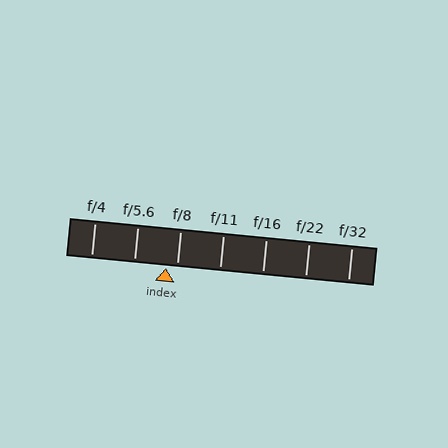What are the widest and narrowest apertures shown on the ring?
The widest aperture shown is f/4 and the narrowest is f/32.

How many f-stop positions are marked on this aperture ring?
There are 7 f-stop positions marked.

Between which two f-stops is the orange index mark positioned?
The index mark is between f/5.6 and f/8.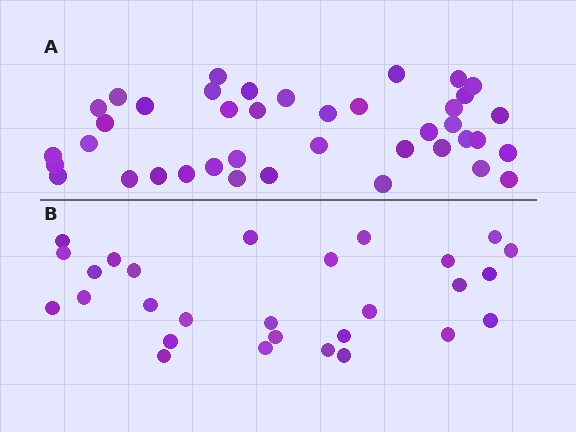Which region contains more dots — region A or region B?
Region A (the top region) has more dots.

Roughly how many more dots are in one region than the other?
Region A has roughly 12 or so more dots than region B.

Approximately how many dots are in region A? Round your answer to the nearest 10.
About 40 dots.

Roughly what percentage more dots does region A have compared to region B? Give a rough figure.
About 45% more.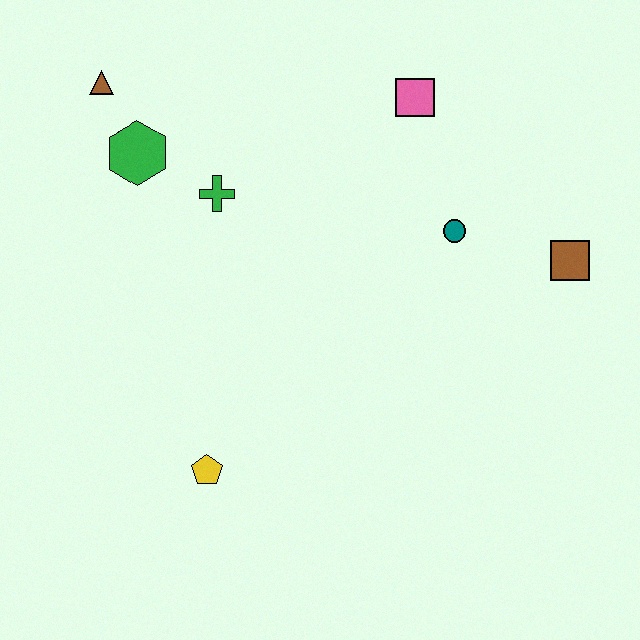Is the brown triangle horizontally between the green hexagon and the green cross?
No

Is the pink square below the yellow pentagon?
No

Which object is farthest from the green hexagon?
The brown square is farthest from the green hexagon.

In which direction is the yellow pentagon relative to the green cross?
The yellow pentagon is below the green cross.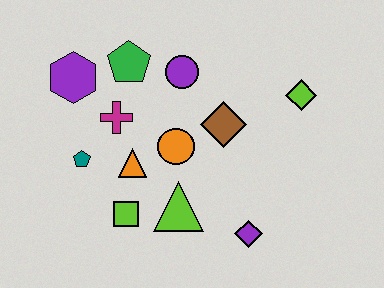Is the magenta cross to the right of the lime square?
No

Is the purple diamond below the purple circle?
Yes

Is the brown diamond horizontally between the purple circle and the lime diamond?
Yes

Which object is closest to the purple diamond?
The lime triangle is closest to the purple diamond.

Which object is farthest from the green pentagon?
The purple diamond is farthest from the green pentagon.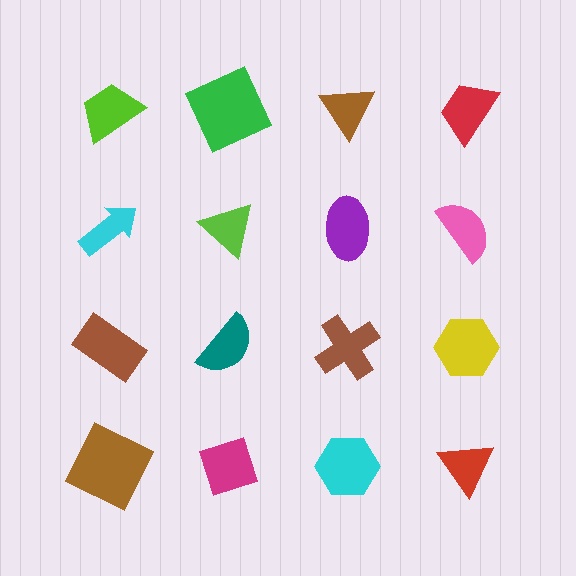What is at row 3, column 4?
A yellow hexagon.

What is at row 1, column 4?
A red trapezoid.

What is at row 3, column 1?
A brown rectangle.